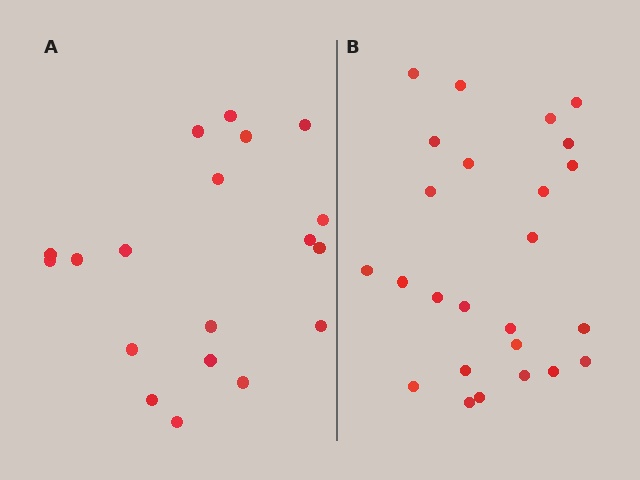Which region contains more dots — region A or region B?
Region B (the right region) has more dots.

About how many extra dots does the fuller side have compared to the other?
Region B has about 6 more dots than region A.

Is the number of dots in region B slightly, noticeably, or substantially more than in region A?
Region B has noticeably more, but not dramatically so. The ratio is roughly 1.3 to 1.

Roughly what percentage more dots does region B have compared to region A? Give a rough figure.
About 30% more.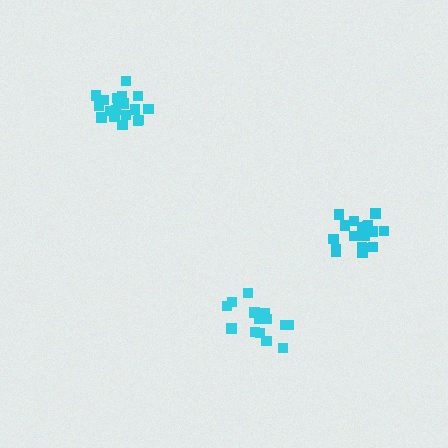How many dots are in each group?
Group 1: 14 dots, Group 2: 18 dots, Group 3: 19 dots (51 total).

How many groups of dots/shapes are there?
There are 3 groups.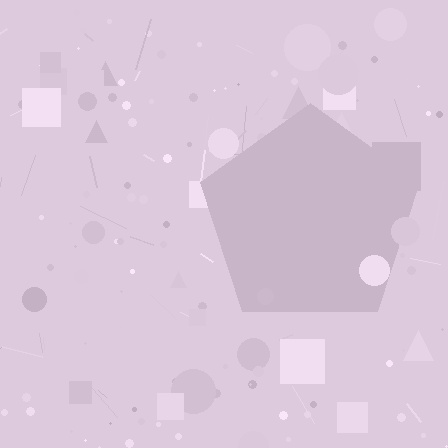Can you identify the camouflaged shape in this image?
The camouflaged shape is a pentagon.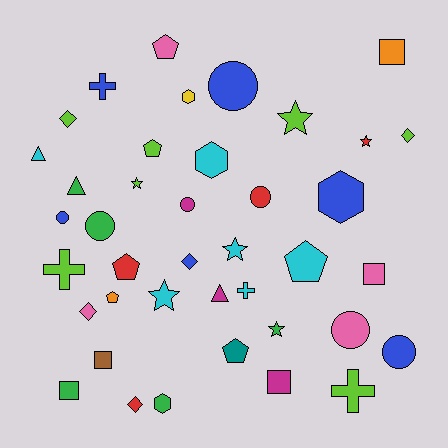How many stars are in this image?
There are 6 stars.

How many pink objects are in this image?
There are 4 pink objects.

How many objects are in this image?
There are 40 objects.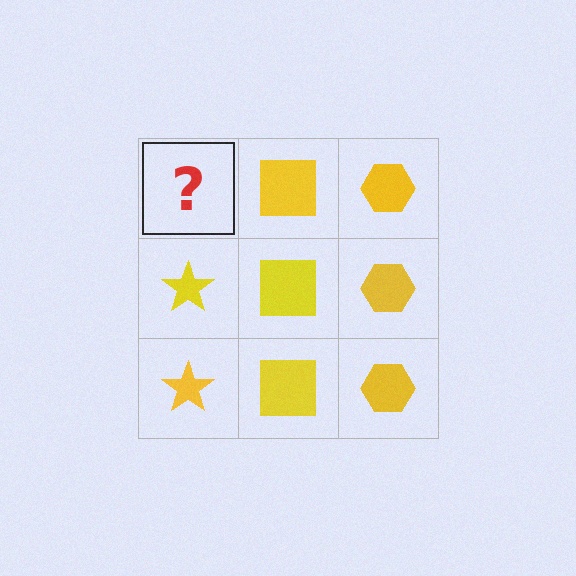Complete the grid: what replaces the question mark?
The question mark should be replaced with a yellow star.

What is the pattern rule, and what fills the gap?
The rule is that each column has a consistent shape. The gap should be filled with a yellow star.